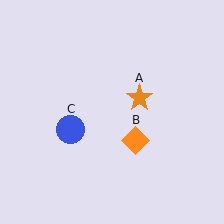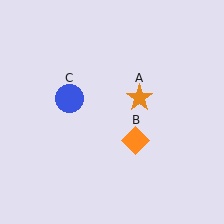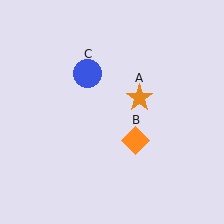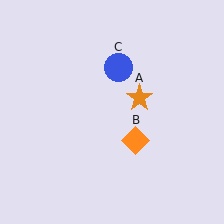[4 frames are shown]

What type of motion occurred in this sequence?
The blue circle (object C) rotated clockwise around the center of the scene.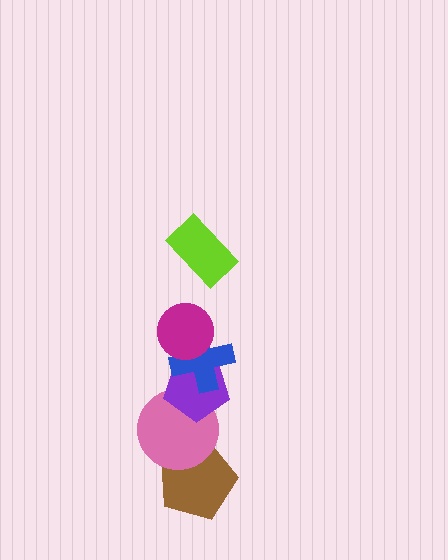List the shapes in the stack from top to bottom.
From top to bottom: the lime rectangle, the magenta circle, the blue cross, the purple pentagon, the pink circle, the brown pentagon.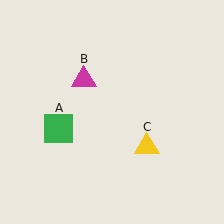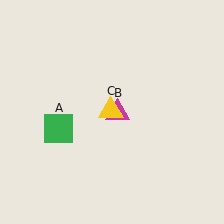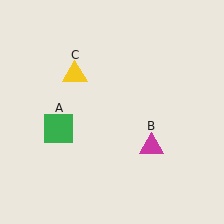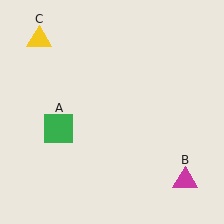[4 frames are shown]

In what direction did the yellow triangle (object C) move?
The yellow triangle (object C) moved up and to the left.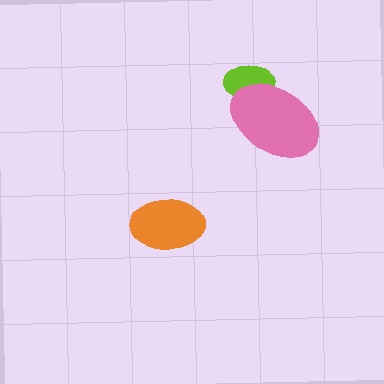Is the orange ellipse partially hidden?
No, no other shape covers it.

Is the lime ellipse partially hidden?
Yes, it is partially covered by another shape.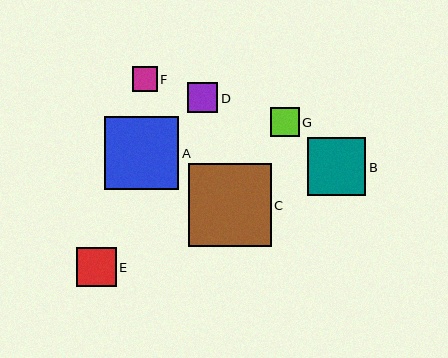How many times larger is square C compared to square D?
Square C is approximately 2.7 times the size of square D.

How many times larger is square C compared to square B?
Square C is approximately 1.4 times the size of square B.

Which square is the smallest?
Square F is the smallest with a size of approximately 25 pixels.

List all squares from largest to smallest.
From largest to smallest: C, A, B, E, D, G, F.